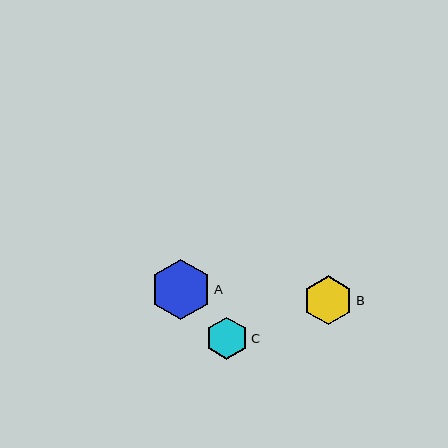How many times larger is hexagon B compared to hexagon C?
Hexagon B is approximately 1.2 times the size of hexagon C.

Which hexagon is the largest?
Hexagon A is the largest with a size of approximately 61 pixels.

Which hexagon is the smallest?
Hexagon C is the smallest with a size of approximately 42 pixels.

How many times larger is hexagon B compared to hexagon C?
Hexagon B is approximately 1.2 times the size of hexagon C.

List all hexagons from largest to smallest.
From largest to smallest: A, B, C.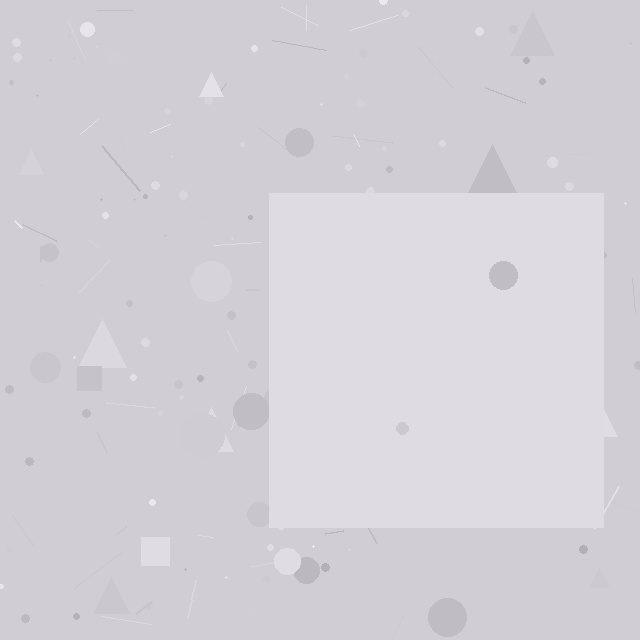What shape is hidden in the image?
A square is hidden in the image.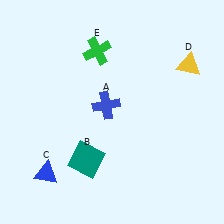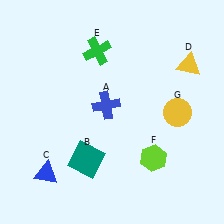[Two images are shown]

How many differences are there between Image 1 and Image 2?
There are 2 differences between the two images.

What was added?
A lime hexagon (F), a yellow circle (G) were added in Image 2.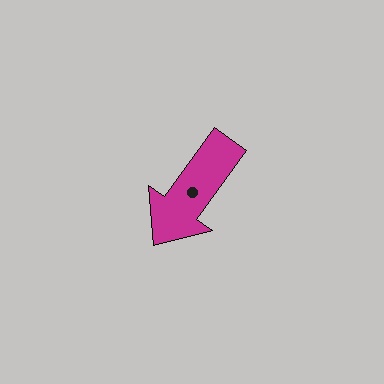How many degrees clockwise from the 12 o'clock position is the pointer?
Approximately 216 degrees.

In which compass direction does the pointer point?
Southwest.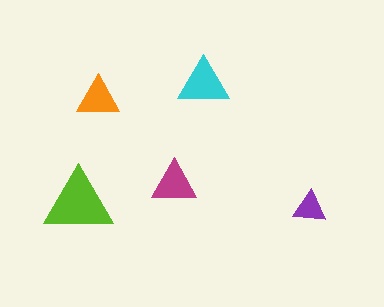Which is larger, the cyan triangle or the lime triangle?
The lime one.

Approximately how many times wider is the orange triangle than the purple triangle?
About 1.5 times wider.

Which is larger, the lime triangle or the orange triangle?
The lime one.